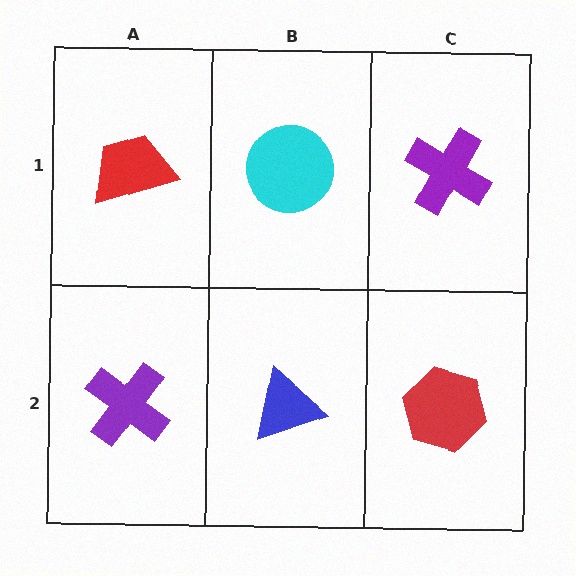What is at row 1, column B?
A cyan circle.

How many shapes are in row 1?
3 shapes.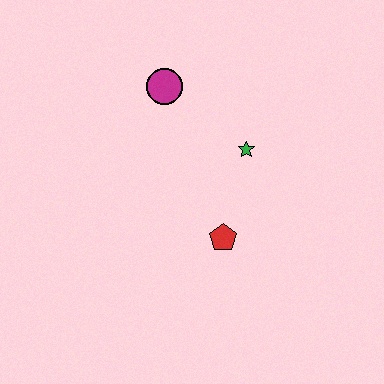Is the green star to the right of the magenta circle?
Yes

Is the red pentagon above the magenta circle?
No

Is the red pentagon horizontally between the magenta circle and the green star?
Yes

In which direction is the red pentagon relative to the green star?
The red pentagon is below the green star.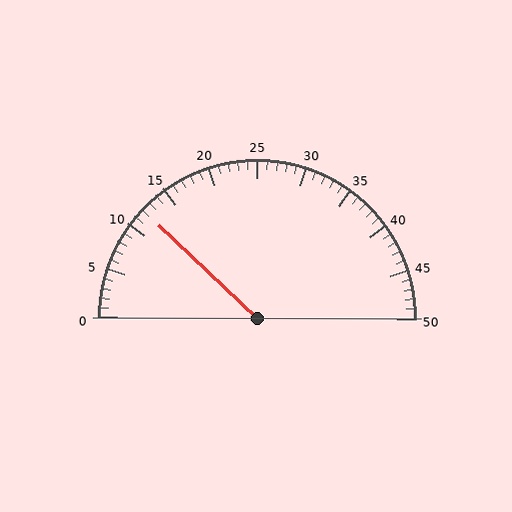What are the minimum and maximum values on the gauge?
The gauge ranges from 0 to 50.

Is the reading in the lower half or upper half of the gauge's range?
The reading is in the lower half of the range (0 to 50).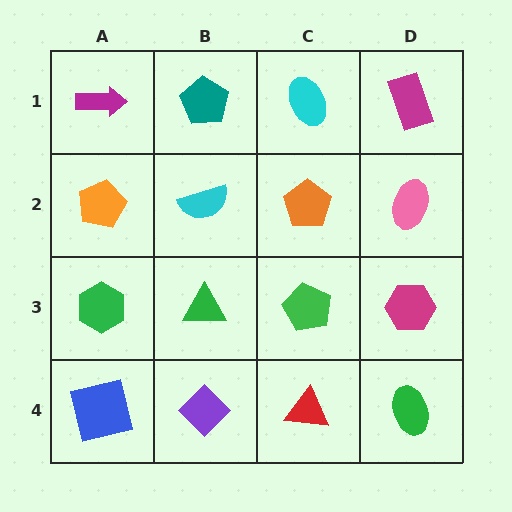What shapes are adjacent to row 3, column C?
An orange pentagon (row 2, column C), a red triangle (row 4, column C), a green triangle (row 3, column B), a magenta hexagon (row 3, column D).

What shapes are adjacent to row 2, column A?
A magenta arrow (row 1, column A), a green hexagon (row 3, column A), a cyan semicircle (row 2, column B).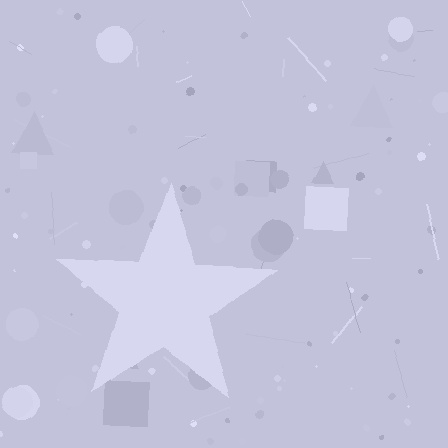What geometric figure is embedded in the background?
A star is embedded in the background.